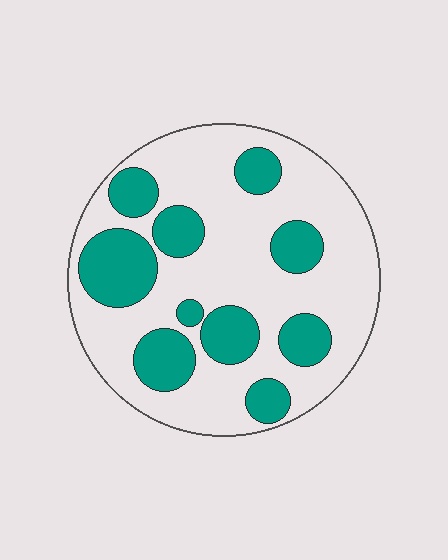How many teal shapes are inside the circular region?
10.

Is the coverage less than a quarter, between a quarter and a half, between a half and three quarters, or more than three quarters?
Between a quarter and a half.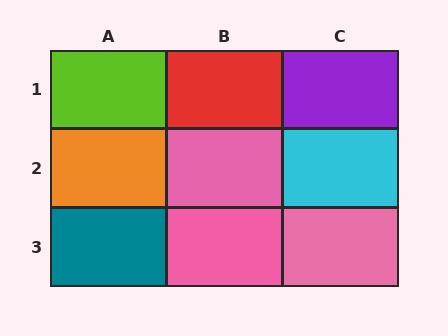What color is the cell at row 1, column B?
Red.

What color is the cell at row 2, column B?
Pink.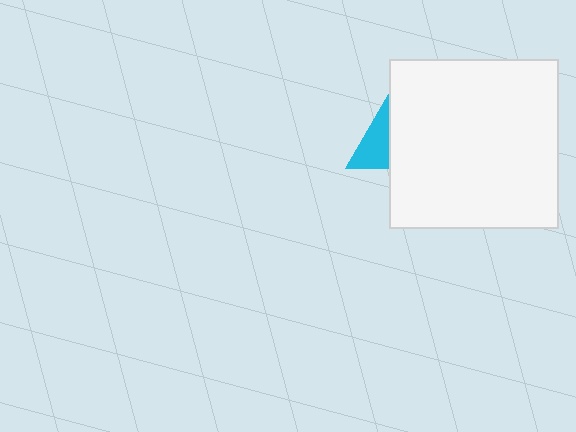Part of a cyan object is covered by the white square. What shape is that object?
It is a triangle.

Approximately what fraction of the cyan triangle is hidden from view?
Roughly 56% of the cyan triangle is hidden behind the white square.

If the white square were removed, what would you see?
You would see the complete cyan triangle.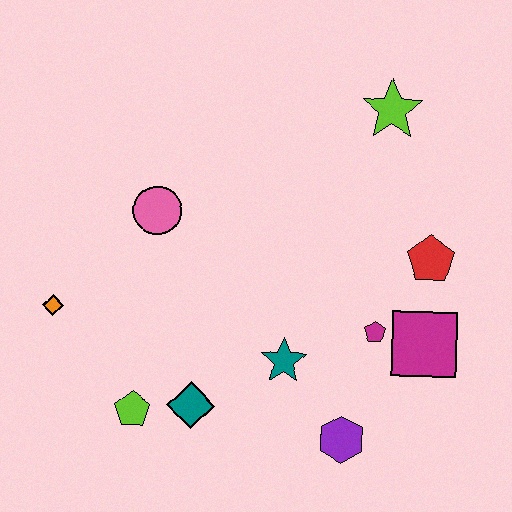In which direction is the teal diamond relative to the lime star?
The teal diamond is below the lime star.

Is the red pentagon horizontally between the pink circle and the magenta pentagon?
No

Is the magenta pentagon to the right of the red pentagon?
No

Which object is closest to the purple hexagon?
The teal star is closest to the purple hexagon.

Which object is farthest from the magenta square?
The orange diamond is farthest from the magenta square.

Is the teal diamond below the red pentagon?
Yes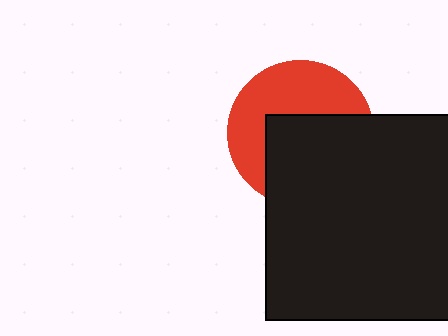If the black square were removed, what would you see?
You would see the complete red circle.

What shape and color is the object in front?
The object in front is a black square.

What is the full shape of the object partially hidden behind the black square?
The partially hidden object is a red circle.